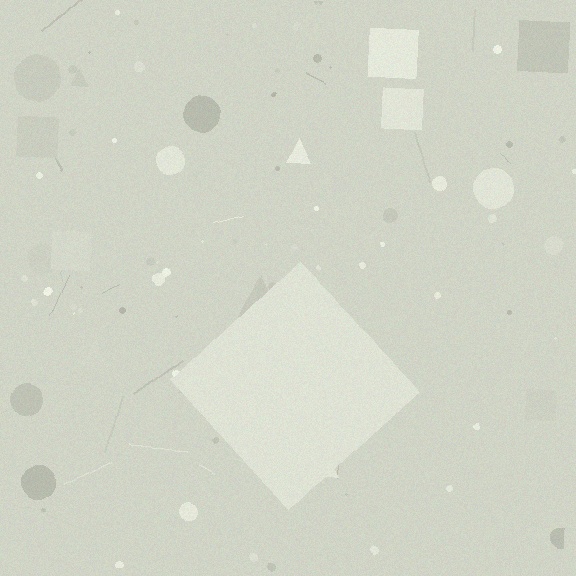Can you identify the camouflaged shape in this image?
The camouflaged shape is a diamond.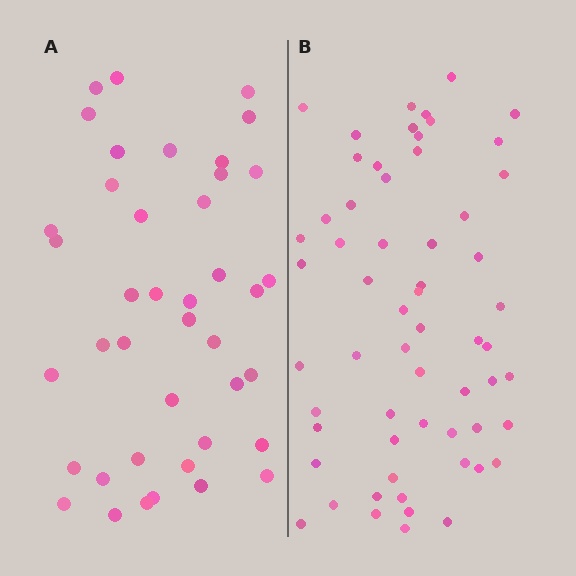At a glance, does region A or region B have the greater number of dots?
Region B (the right region) has more dots.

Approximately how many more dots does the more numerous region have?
Region B has approximately 20 more dots than region A.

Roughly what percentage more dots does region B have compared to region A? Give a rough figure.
About 45% more.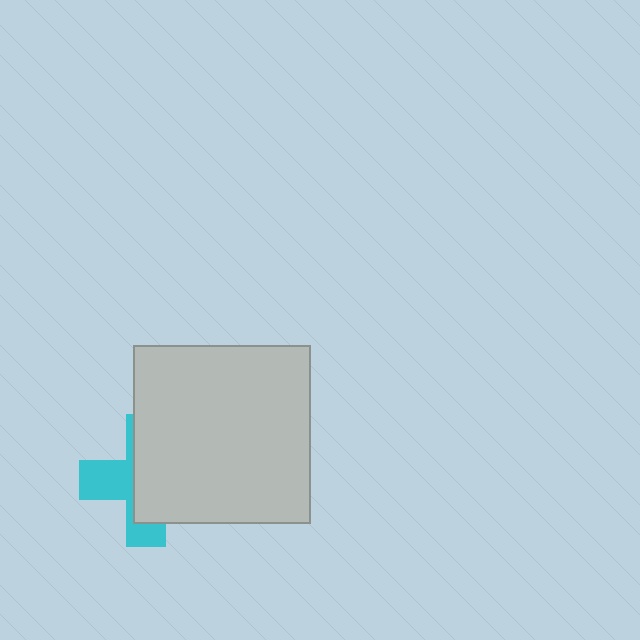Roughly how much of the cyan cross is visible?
A small part of it is visible (roughly 40%).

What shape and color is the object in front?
The object in front is a light gray square.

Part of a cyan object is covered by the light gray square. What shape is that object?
It is a cross.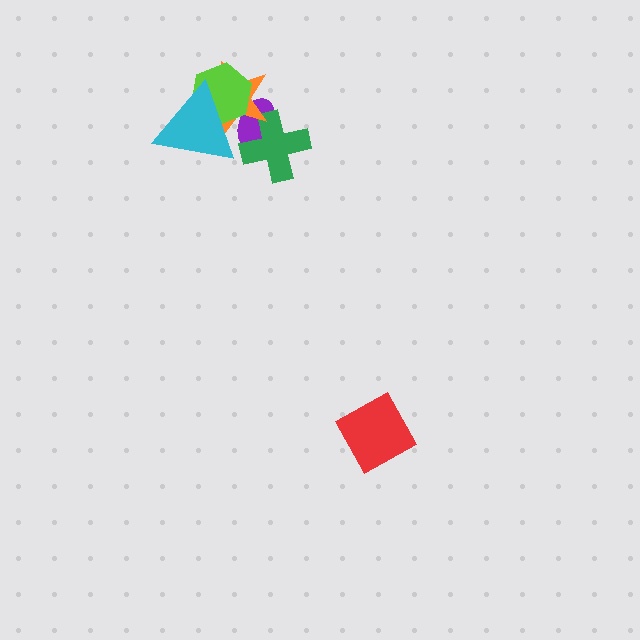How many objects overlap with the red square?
0 objects overlap with the red square.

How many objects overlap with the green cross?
2 objects overlap with the green cross.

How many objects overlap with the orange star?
4 objects overlap with the orange star.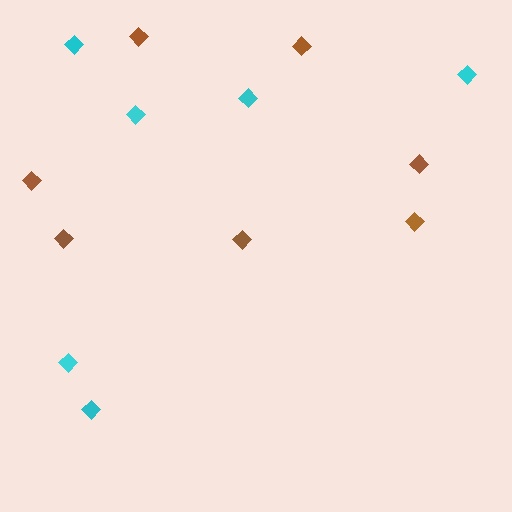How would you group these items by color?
There are 2 groups: one group of brown diamonds (7) and one group of cyan diamonds (6).